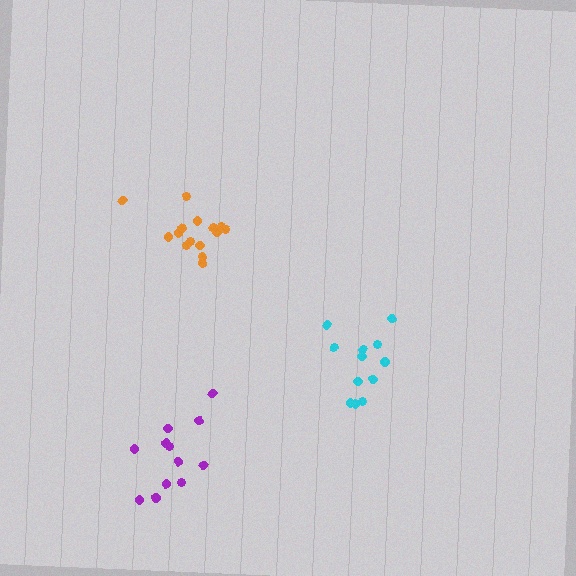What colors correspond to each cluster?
The clusters are colored: cyan, purple, orange.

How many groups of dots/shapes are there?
There are 3 groups.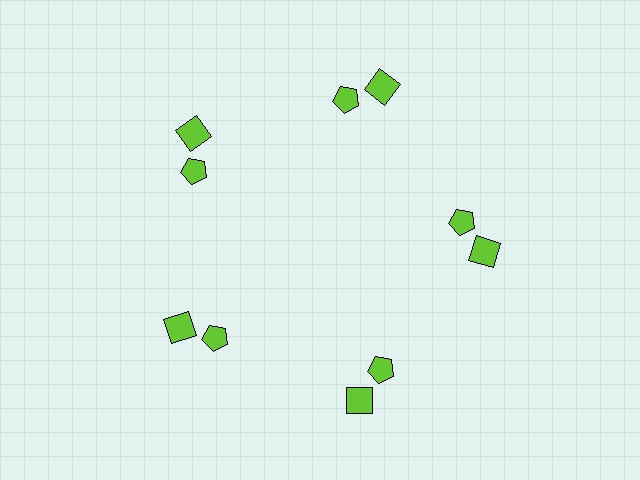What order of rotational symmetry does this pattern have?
This pattern has 5-fold rotational symmetry.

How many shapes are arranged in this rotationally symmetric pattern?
There are 10 shapes, arranged in 5 groups of 2.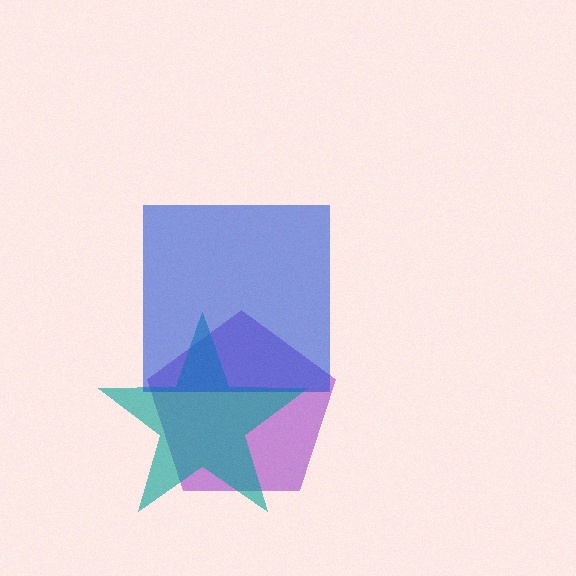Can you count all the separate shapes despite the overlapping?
Yes, there are 3 separate shapes.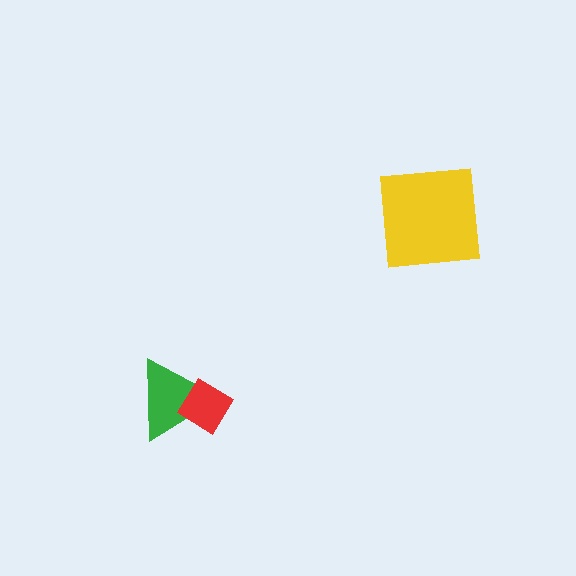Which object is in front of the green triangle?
The red diamond is in front of the green triangle.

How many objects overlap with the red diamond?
1 object overlaps with the red diamond.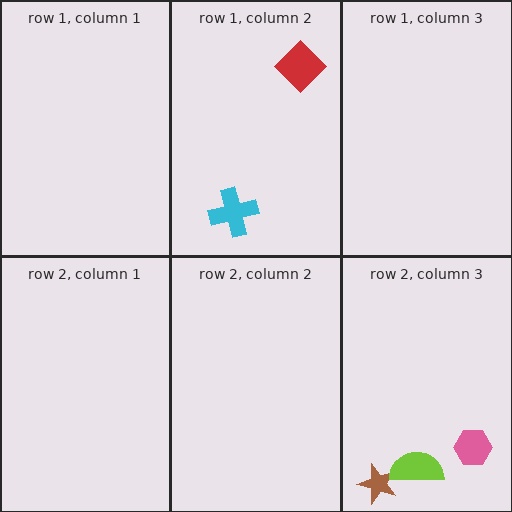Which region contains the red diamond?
The row 1, column 2 region.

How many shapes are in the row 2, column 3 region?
3.